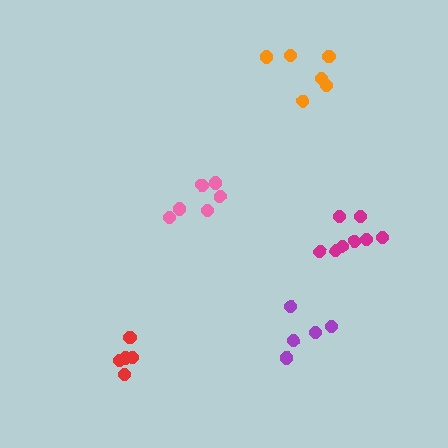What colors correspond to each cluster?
The clusters are colored: purple, red, orange, magenta, pink.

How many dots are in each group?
Group 1: 5 dots, Group 2: 5 dots, Group 3: 6 dots, Group 4: 8 dots, Group 5: 6 dots (30 total).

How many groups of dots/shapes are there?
There are 5 groups.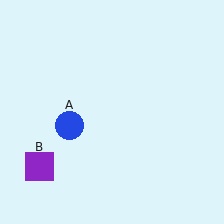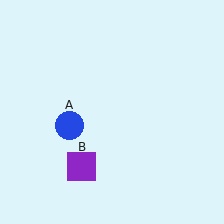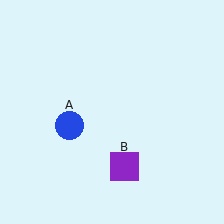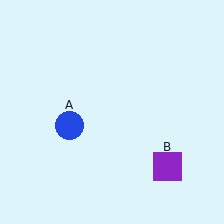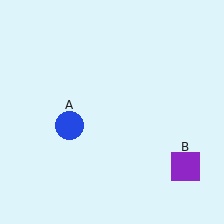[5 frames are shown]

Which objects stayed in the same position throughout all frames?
Blue circle (object A) remained stationary.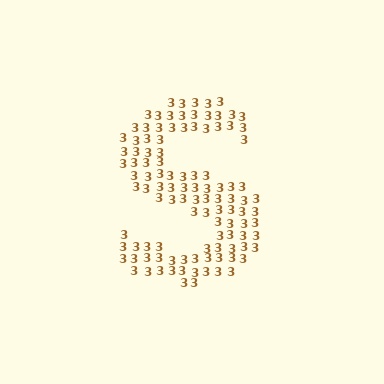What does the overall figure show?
The overall figure shows the letter S.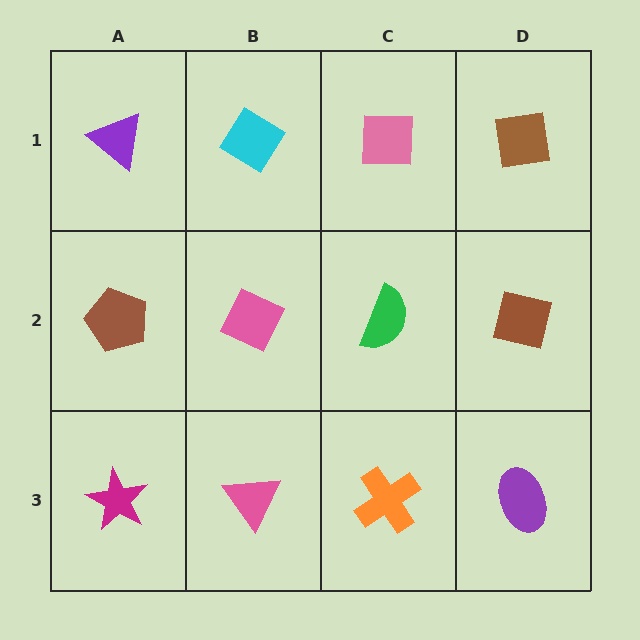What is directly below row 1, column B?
A pink diamond.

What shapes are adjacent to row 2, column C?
A pink square (row 1, column C), an orange cross (row 3, column C), a pink diamond (row 2, column B), a brown square (row 2, column D).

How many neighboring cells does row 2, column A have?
3.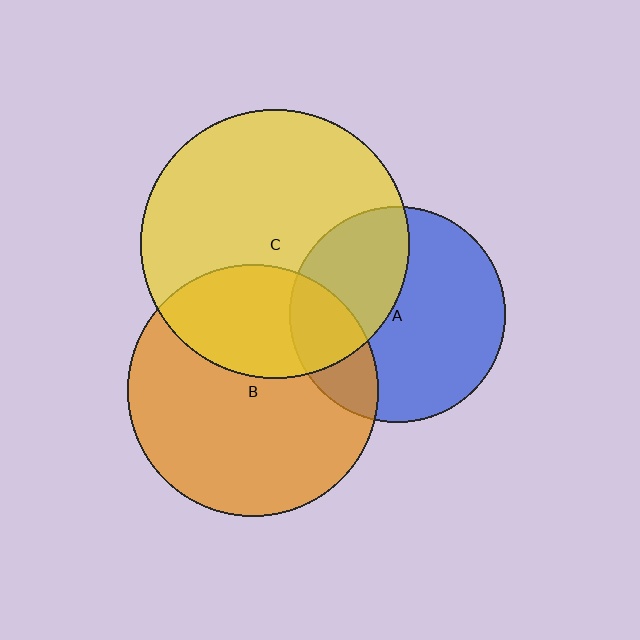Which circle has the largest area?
Circle C (yellow).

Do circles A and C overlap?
Yes.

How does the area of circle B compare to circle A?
Approximately 1.4 times.